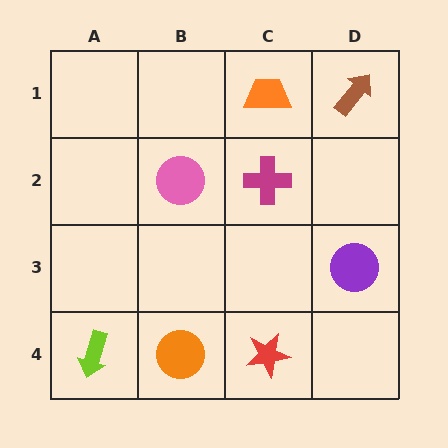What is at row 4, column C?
A red star.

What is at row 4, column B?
An orange circle.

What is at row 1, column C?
An orange trapezoid.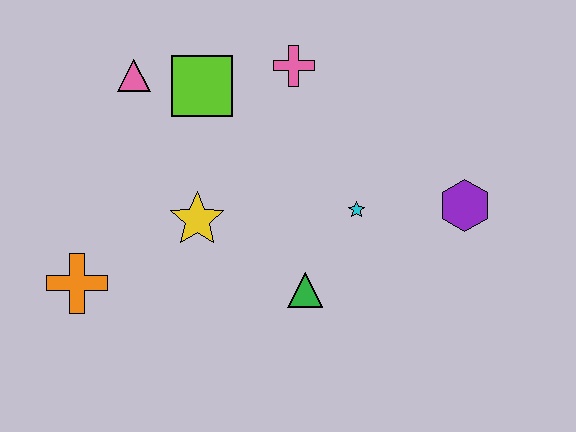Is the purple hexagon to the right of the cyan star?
Yes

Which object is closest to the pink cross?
The lime square is closest to the pink cross.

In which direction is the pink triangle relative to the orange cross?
The pink triangle is above the orange cross.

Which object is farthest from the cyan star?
The orange cross is farthest from the cyan star.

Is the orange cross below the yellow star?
Yes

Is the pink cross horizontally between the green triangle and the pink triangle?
Yes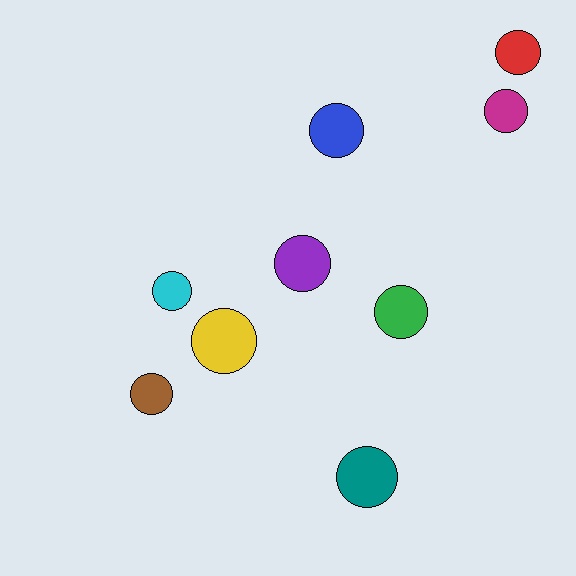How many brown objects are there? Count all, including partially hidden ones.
There is 1 brown object.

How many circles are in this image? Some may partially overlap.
There are 9 circles.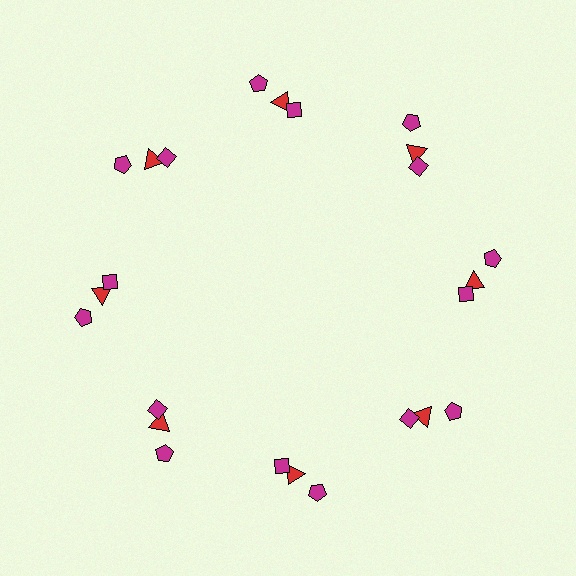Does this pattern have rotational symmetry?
Yes, this pattern has 8-fold rotational symmetry. It looks the same after rotating 45 degrees around the center.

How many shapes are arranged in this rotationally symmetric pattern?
There are 24 shapes, arranged in 8 groups of 3.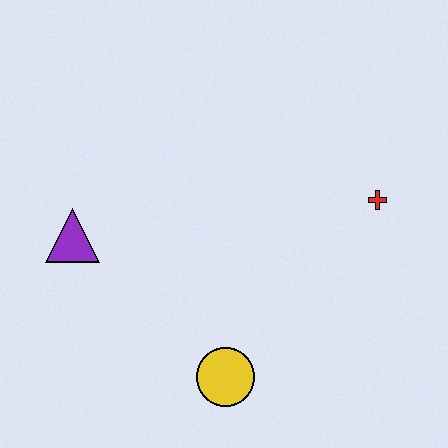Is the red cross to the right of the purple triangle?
Yes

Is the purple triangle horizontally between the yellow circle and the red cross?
No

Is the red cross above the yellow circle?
Yes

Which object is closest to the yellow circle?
The purple triangle is closest to the yellow circle.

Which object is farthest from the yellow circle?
The red cross is farthest from the yellow circle.